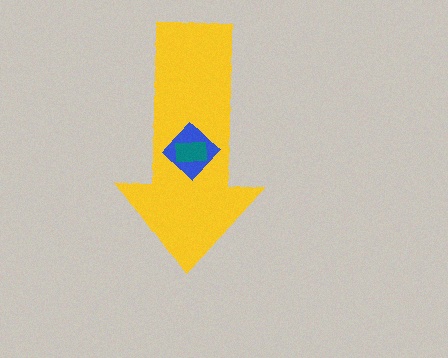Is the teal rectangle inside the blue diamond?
Yes.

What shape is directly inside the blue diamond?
The teal rectangle.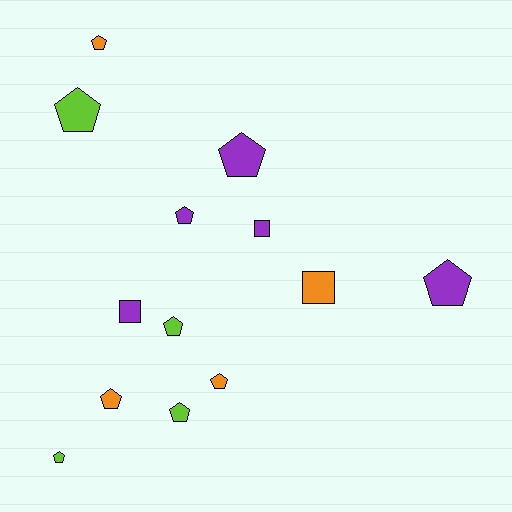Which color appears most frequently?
Purple, with 5 objects.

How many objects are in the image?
There are 13 objects.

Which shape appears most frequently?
Pentagon, with 10 objects.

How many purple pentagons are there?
There are 3 purple pentagons.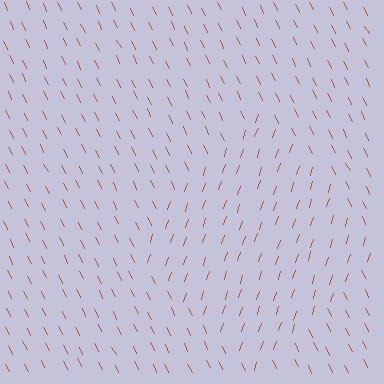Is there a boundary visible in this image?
Yes, there is a texture boundary formed by a change in line orientation.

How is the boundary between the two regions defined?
The boundary is defined purely by a change in line orientation (approximately 45 degrees difference). All lines are the same color and thickness.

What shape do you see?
I see a diamond.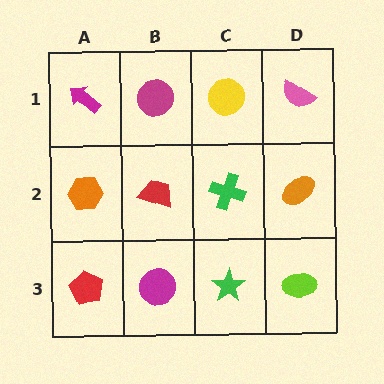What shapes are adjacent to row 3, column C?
A green cross (row 2, column C), a magenta circle (row 3, column B), a lime ellipse (row 3, column D).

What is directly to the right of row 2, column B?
A green cross.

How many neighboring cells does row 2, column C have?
4.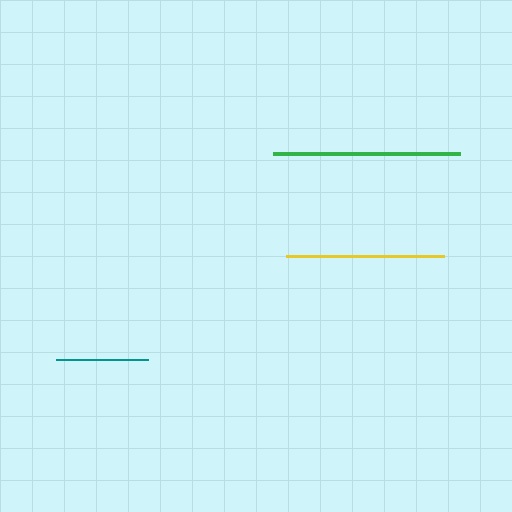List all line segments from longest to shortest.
From longest to shortest: green, yellow, teal.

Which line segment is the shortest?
The teal line is the shortest at approximately 92 pixels.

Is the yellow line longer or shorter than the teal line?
The yellow line is longer than the teal line.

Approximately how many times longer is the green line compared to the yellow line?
The green line is approximately 1.2 times the length of the yellow line.